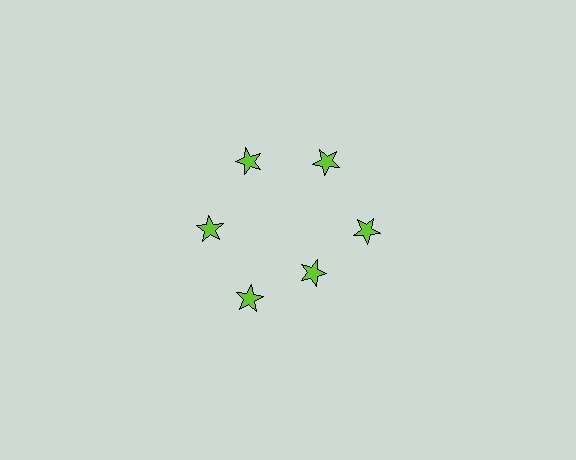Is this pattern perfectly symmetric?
No. The 6 lime stars are arranged in a ring, but one element near the 5 o'clock position is pulled inward toward the center, breaking the 6-fold rotational symmetry.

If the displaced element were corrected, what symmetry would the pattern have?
It would have 6-fold rotational symmetry — the pattern would map onto itself every 60 degrees.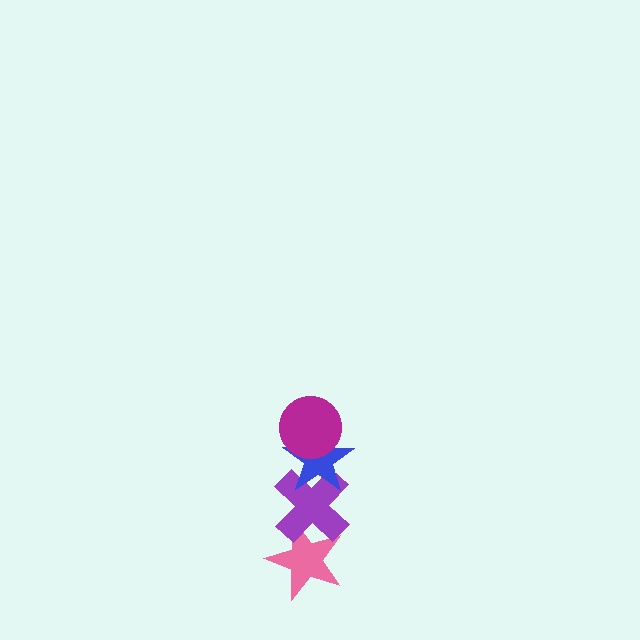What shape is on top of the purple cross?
The blue star is on top of the purple cross.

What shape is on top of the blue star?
The magenta circle is on top of the blue star.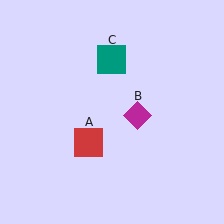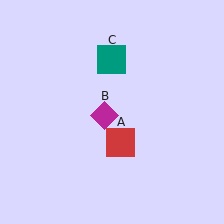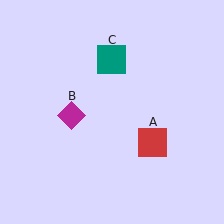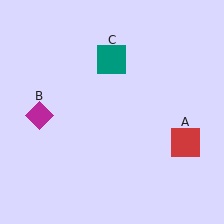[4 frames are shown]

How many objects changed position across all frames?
2 objects changed position: red square (object A), magenta diamond (object B).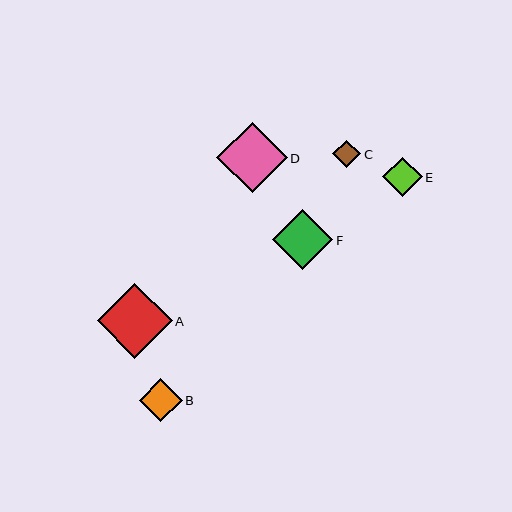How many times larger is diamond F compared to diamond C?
Diamond F is approximately 2.2 times the size of diamond C.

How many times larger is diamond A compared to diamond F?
Diamond A is approximately 1.2 times the size of diamond F.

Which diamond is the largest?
Diamond A is the largest with a size of approximately 75 pixels.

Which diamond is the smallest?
Diamond C is the smallest with a size of approximately 28 pixels.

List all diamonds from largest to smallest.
From largest to smallest: A, D, F, B, E, C.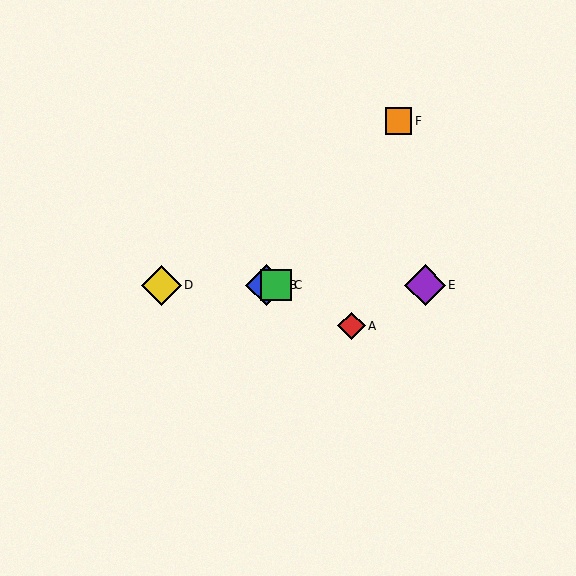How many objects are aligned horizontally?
4 objects (B, C, D, E) are aligned horizontally.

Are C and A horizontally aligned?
No, C is at y≈285 and A is at y≈326.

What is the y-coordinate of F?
Object F is at y≈121.